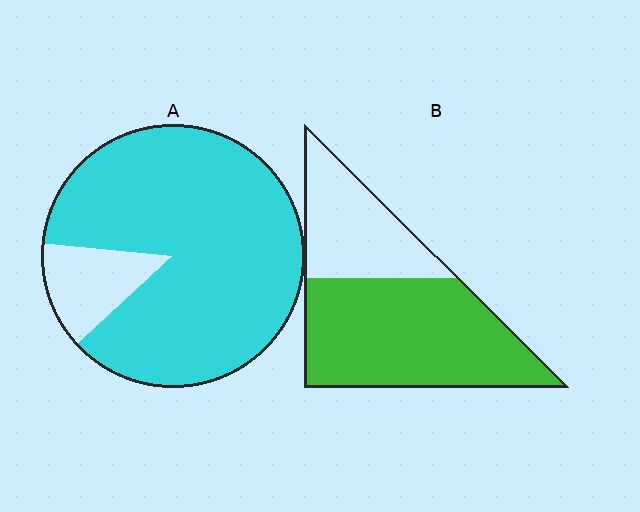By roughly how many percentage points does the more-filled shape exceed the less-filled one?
By roughly 20 percentage points (A over B).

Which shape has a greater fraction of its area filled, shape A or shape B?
Shape A.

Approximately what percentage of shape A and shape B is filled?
A is approximately 85% and B is approximately 65%.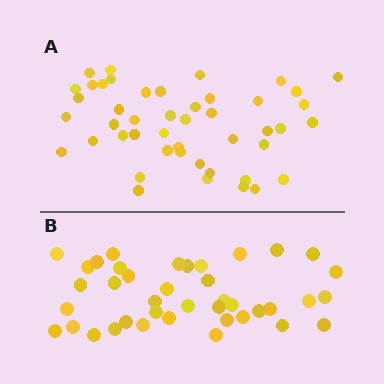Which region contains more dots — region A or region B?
Region A (the top region) has more dots.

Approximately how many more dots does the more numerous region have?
Region A has about 6 more dots than region B.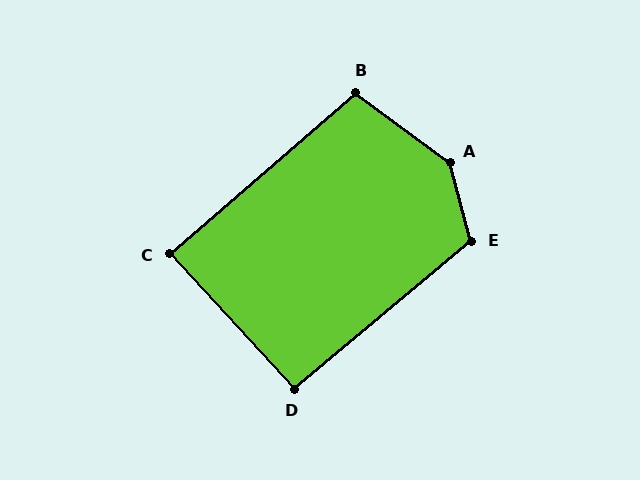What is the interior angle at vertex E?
Approximately 115 degrees (obtuse).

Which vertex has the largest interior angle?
A, at approximately 142 degrees.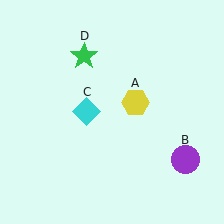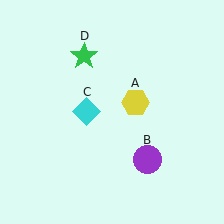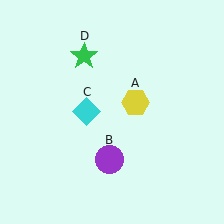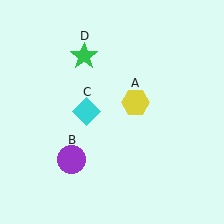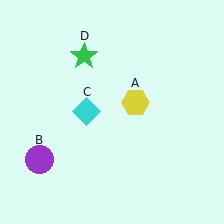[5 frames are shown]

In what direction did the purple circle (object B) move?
The purple circle (object B) moved left.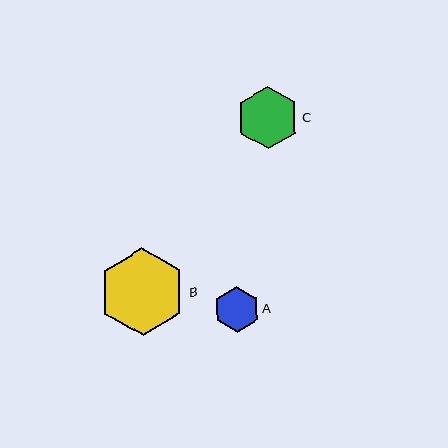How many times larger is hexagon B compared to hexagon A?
Hexagon B is approximately 1.9 times the size of hexagon A.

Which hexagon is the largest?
Hexagon B is the largest with a size of approximately 87 pixels.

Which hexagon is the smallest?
Hexagon A is the smallest with a size of approximately 46 pixels.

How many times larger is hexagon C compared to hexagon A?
Hexagon C is approximately 1.4 times the size of hexagon A.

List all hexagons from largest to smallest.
From largest to smallest: B, C, A.